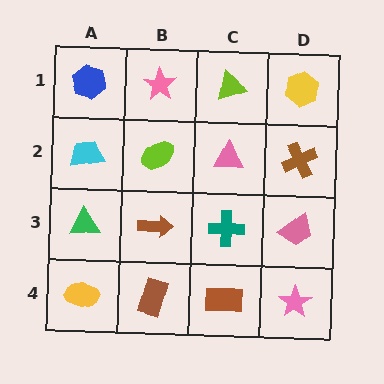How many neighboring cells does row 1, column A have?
2.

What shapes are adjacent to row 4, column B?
A brown arrow (row 3, column B), a yellow ellipse (row 4, column A), a brown rectangle (row 4, column C).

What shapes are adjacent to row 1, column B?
A lime ellipse (row 2, column B), a blue hexagon (row 1, column A), a lime triangle (row 1, column C).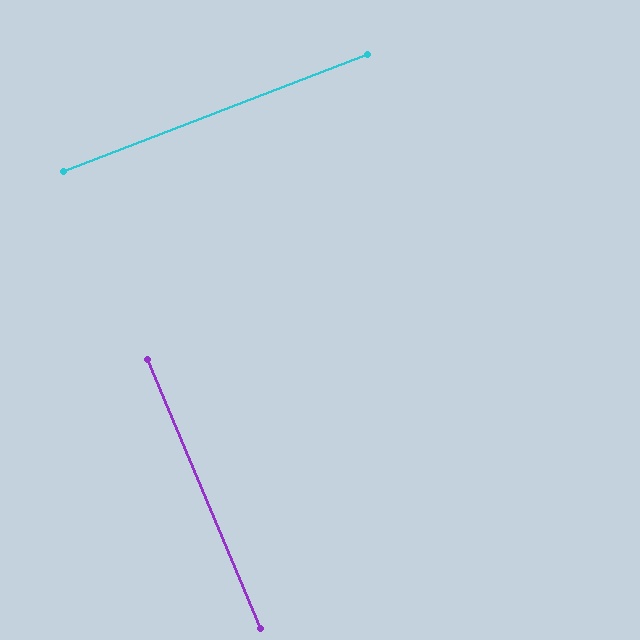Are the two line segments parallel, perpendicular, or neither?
Perpendicular — they meet at approximately 88°.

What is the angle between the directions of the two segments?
Approximately 88 degrees.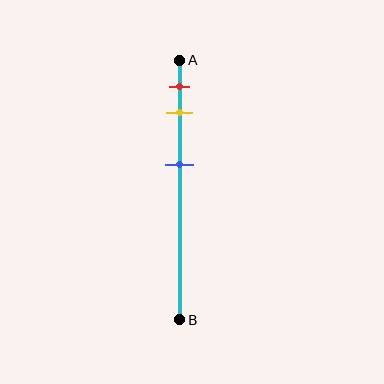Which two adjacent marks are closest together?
The red and yellow marks are the closest adjacent pair.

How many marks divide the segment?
There are 3 marks dividing the segment.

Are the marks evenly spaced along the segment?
No, the marks are not evenly spaced.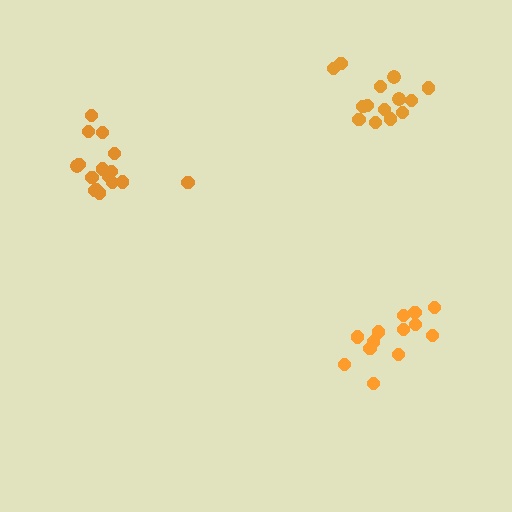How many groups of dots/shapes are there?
There are 3 groups.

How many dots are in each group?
Group 1: 14 dots, Group 2: 16 dots, Group 3: 13 dots (43 total).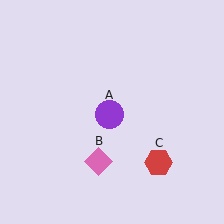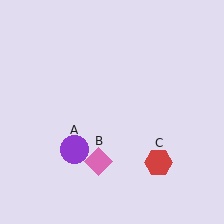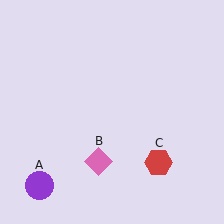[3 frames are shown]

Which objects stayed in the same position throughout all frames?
Pink diamond (object B) and red hexagon (object C) remained stationary.